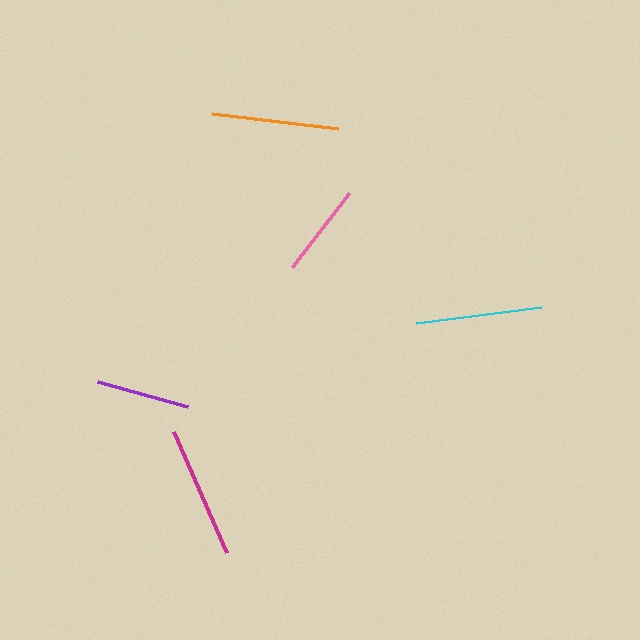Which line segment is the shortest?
The purple line is the shortest at approximately 93 pixels.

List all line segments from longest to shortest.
From longest to shortest: magenta, orange, cyan, pink, purple.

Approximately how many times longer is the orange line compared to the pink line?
The orange line is approximately 1.4 times the length of the pink line.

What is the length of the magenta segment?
The magenta segment is approximately 132 pixels long.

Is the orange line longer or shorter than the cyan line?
The orange line is longer than the cyan line.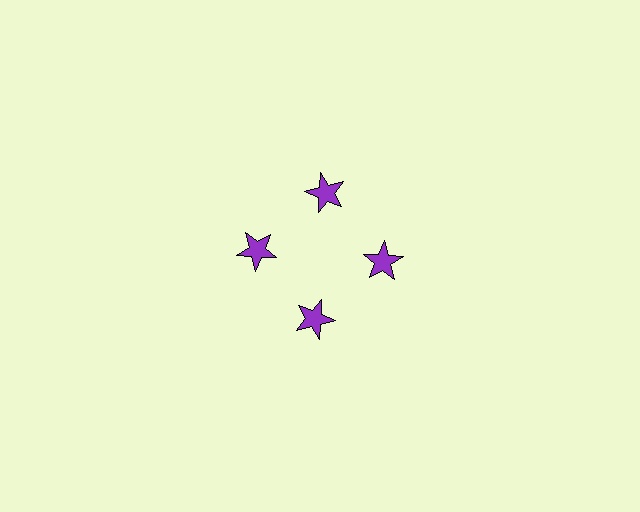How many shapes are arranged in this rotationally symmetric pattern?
There are 4 shapes, arranged in 4 groups of 1.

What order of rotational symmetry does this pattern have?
This pattern has 4-fold rotational symmetry.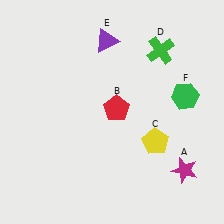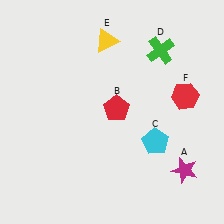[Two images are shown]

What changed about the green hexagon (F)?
In Image 1, F is green. In Image 2, it changed to red.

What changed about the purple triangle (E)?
In Image 1, E is purple. In Image 2, it changed to yellow.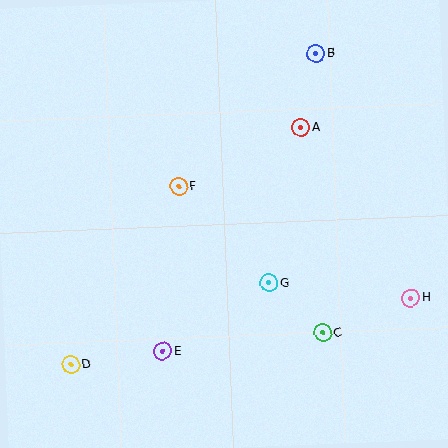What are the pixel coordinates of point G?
Point G is at (269, 283).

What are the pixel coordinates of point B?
Point B is at (316, 54).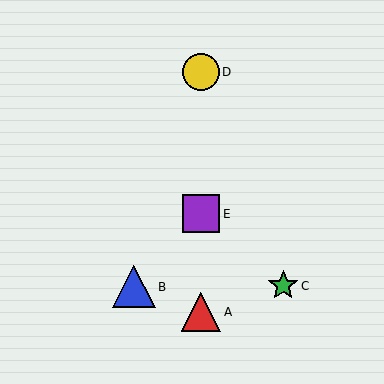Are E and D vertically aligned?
Yes, both are at x≈201.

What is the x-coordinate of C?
Object C is at x≈283.